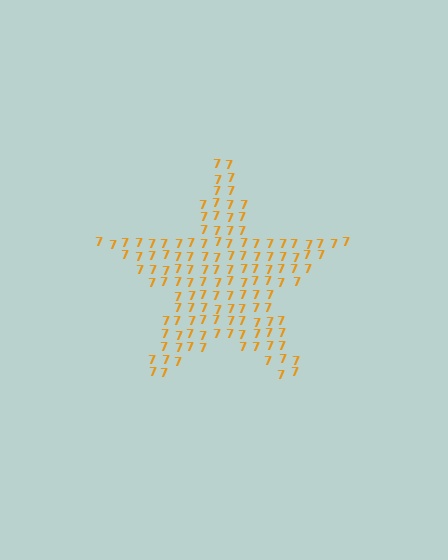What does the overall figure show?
The overall figure shows a star.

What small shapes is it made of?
It is made of small digit 7's.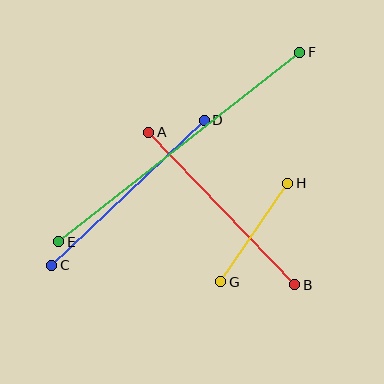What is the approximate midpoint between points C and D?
The midpoint is at approximately (128, 193) pixels.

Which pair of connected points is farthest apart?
Points E and F are farthest apart.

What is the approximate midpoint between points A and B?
The midpoint is at approximately (222, 209) pixels.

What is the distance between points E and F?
The distance is approximately 306 pixels.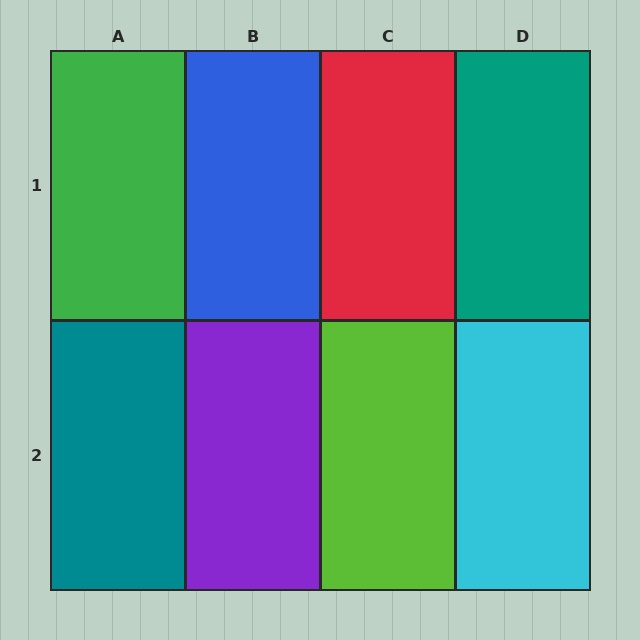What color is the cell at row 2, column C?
Lime.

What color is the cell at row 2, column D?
Cyan.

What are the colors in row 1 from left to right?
Green, blue, red, teal.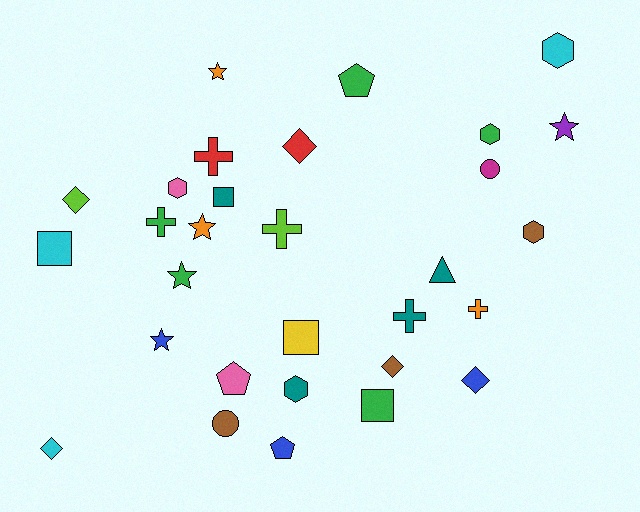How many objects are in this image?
There are 30 objects.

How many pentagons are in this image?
There are 3 pentagons.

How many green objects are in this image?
There are 5 green objects.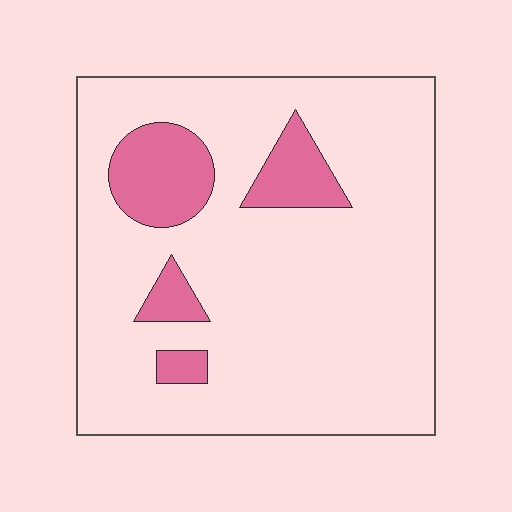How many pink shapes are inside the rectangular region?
4.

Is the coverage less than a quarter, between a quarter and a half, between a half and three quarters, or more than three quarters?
Less than a quarter.